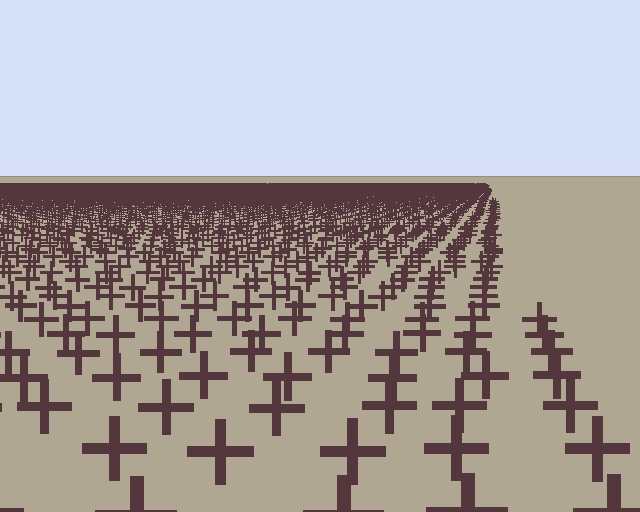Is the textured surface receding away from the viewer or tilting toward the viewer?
The surface is receding away from the viewer. Texture elements get smaller and denser toward the top.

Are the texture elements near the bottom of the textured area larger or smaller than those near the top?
Larger. Near the bottom, elements are closer to the viewer and appear at a bigger on-screen size.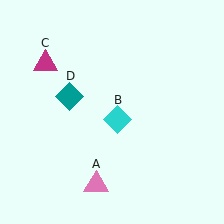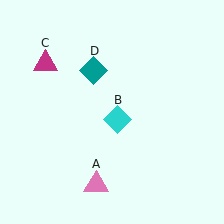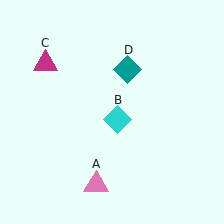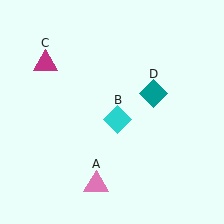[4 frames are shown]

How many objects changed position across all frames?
1 object changed position: teal diamond (object D).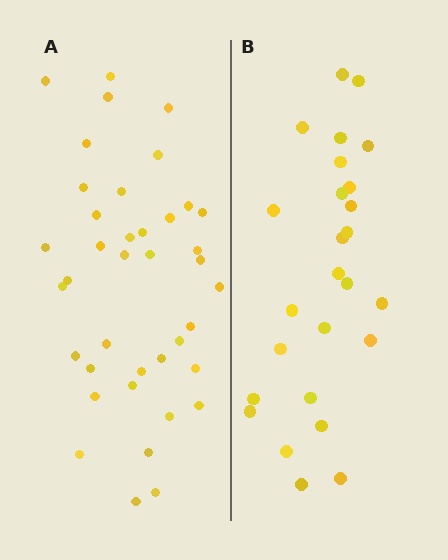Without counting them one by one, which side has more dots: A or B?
Region A (the left region) has more dots.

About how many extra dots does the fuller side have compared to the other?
Region A has approximately 15 more dots than region B.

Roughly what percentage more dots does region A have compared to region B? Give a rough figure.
About 50% more.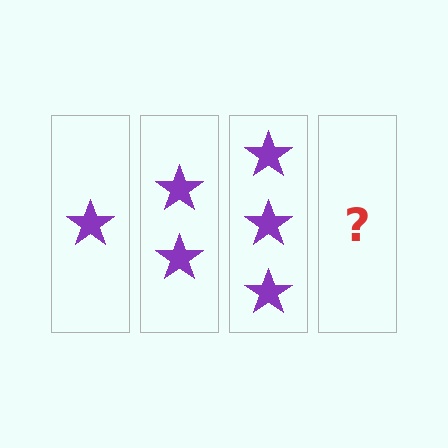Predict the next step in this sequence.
The next step is 4 stars.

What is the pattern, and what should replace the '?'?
The pattern is that each step adds one more star. The '?' should be 4 stars.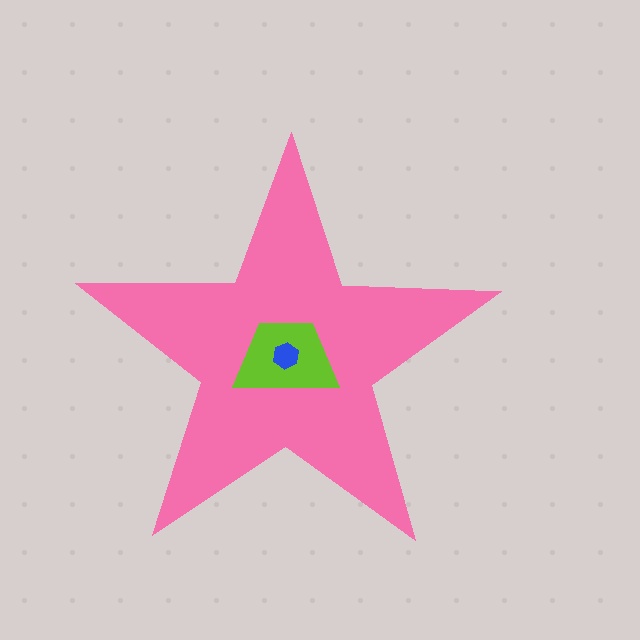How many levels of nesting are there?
3.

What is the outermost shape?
The pink star.